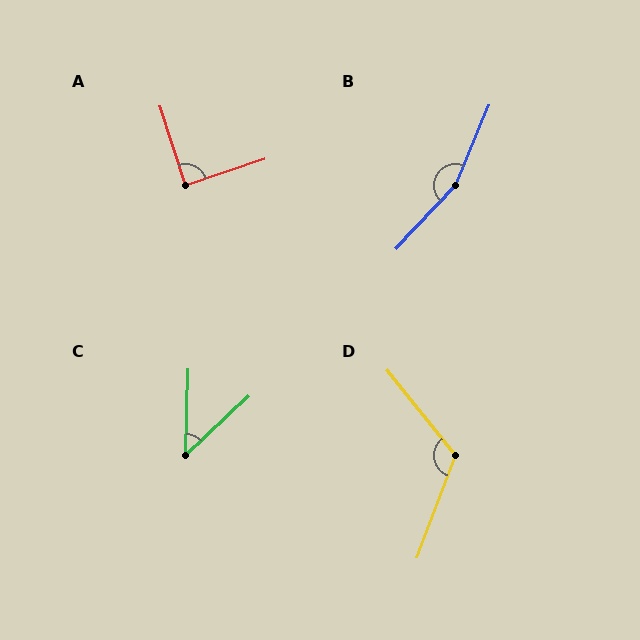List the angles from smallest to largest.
C (45°), A (89°), D (121°), B (159°).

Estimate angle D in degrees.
Approximately 121 degrees.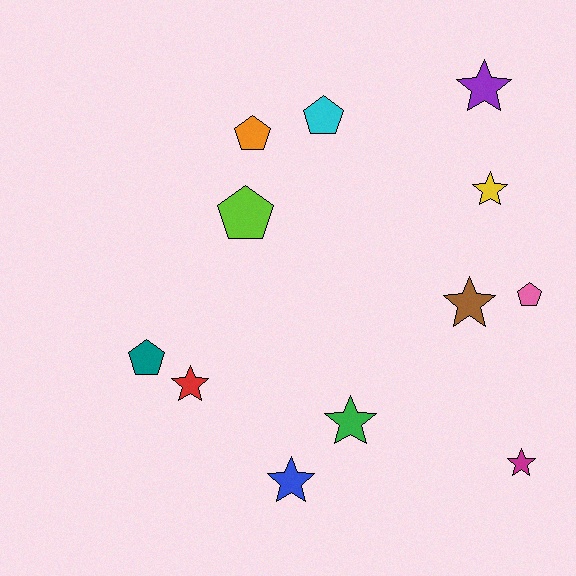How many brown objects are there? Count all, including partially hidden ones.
There is 1 brown object.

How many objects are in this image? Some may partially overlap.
There are 12 objects.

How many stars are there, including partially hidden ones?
There are 7 stars.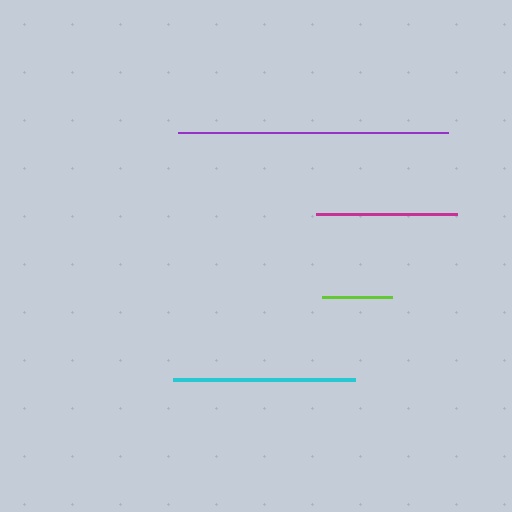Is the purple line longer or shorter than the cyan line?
The purple line is longer than the cyan line.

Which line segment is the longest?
The purple line is the longest at approximately 270 pixels.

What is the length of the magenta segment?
The magenta segment is approximately 141 pixels long.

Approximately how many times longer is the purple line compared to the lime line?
The purple line is approximately 3.8 times the length of the lime line.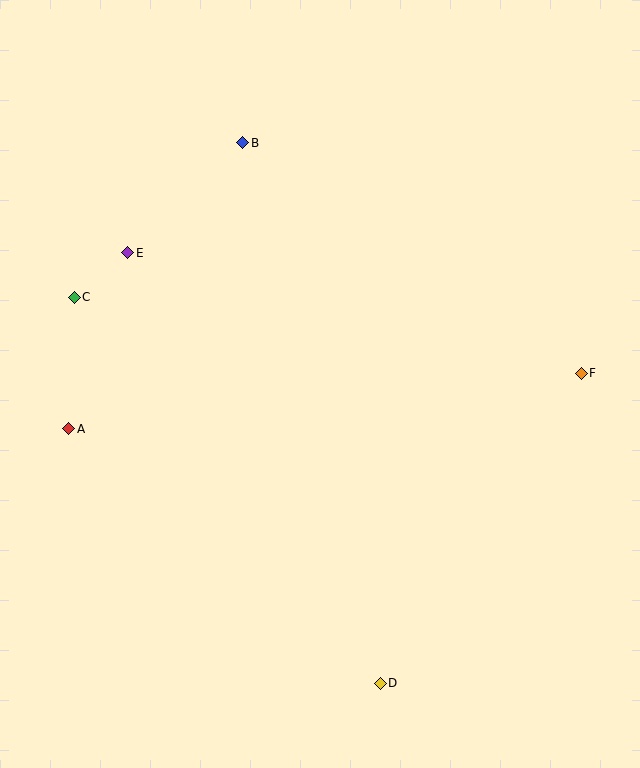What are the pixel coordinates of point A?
Point A is at (69, 429).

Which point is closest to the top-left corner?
Point B is closest to the top-left corner.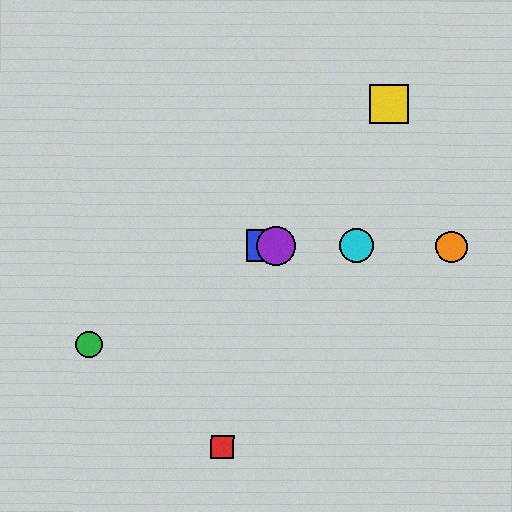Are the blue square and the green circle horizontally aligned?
No, the blue square is at y≈246 and the green circle is at y≈344.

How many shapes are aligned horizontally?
4 shapes (the blue square, the purple circle, the orange circle, the cyan circle) are aligned horizontally.